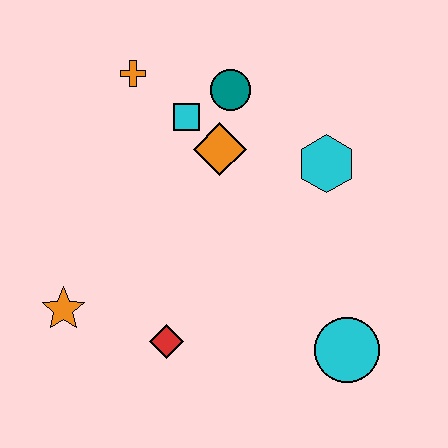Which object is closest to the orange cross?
The cyan square is closest to the orange cross.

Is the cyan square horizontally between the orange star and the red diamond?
No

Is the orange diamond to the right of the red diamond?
Yes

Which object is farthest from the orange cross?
The cyan circle is farthest from the orange cross.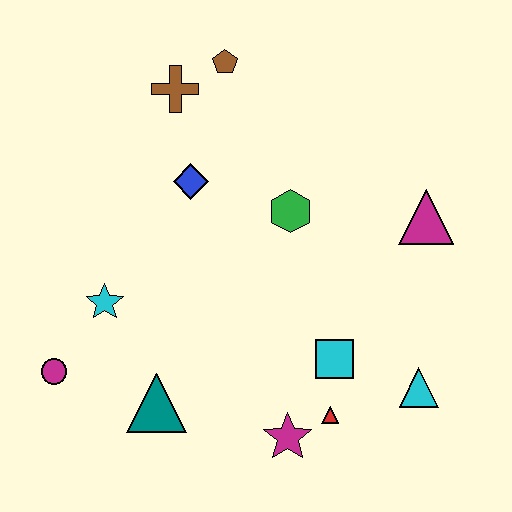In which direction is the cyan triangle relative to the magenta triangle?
The cyan triangle is below the magenta triangle.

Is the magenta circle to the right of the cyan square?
No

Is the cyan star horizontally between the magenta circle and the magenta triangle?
Yes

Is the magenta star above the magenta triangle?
No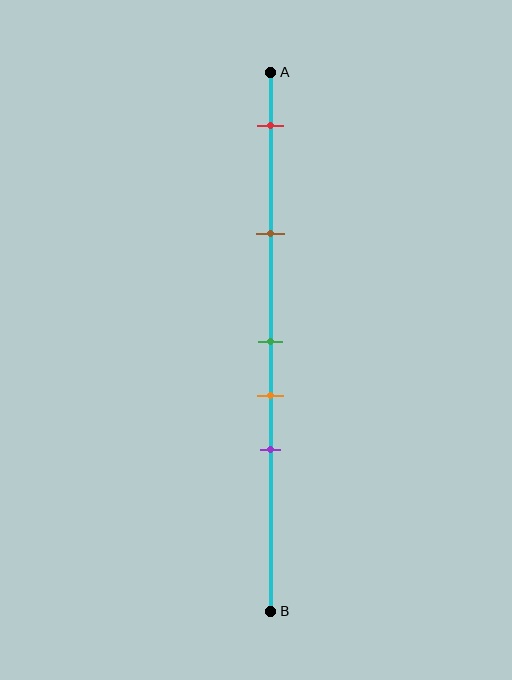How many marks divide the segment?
There are 5 marks dividing the segment.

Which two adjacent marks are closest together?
The green and orange marks are the closest adjacent pair.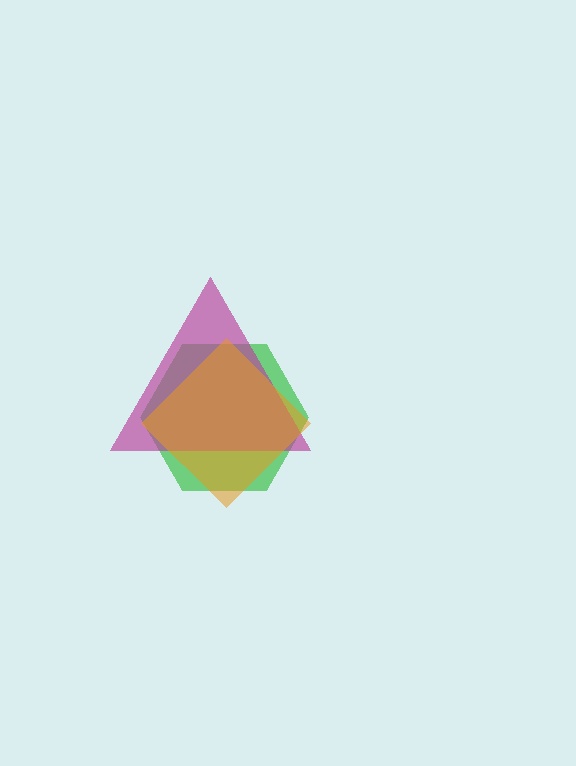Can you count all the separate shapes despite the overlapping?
Yes, there are 3 separate shapes.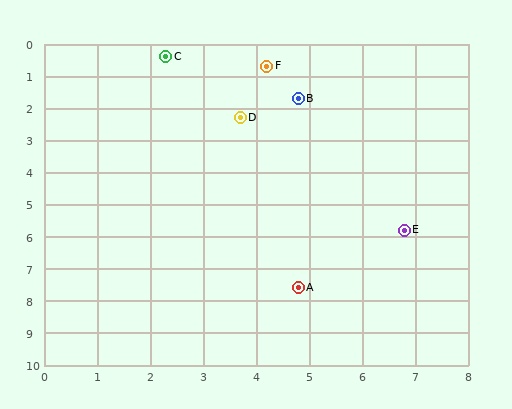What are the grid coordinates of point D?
Point D is at approximately (3.7, 2.3).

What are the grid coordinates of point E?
Point E is at approximately (6.8, 5.8).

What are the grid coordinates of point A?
Point A is at approximately (4.8, 7.6).